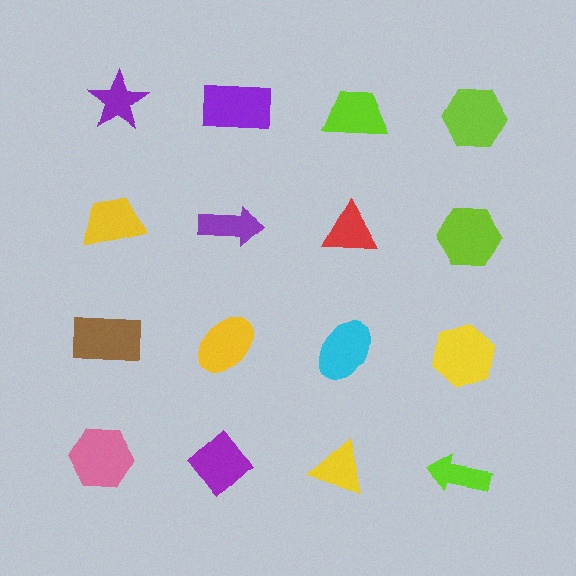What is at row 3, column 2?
A yellow ellipse.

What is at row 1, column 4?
A lime hexagon.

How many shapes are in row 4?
4 shapes.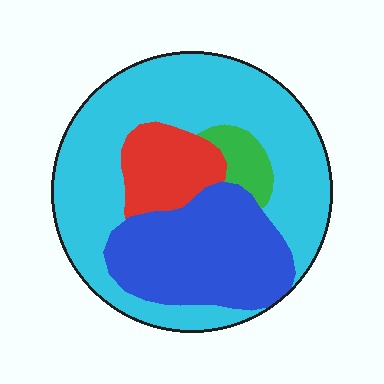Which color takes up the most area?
Cyan, at roughly 55%.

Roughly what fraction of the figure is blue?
Blue takes up about one quarter (1/4) of the figure.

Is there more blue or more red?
Blue.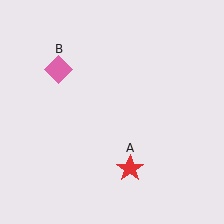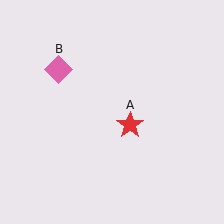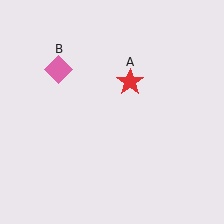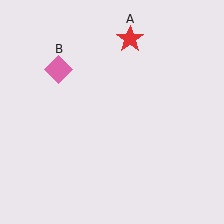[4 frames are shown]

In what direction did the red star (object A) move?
The red star (object A) moved up.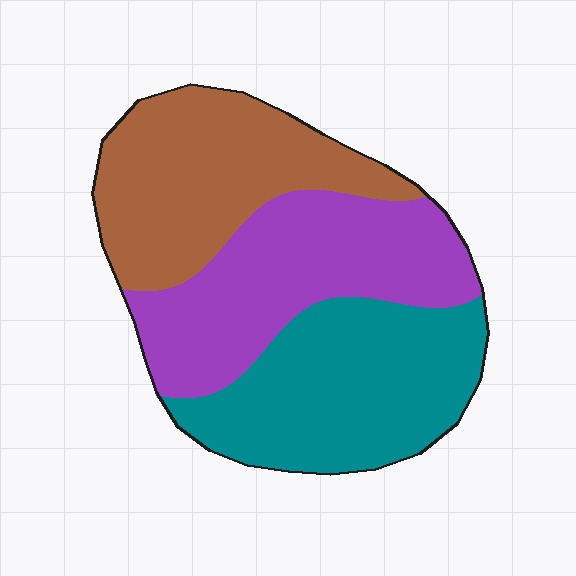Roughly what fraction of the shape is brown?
Brown covers 32% of the shape.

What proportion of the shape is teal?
Teal covers 34% of the shape.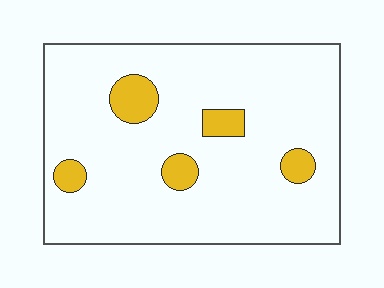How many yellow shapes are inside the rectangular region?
5.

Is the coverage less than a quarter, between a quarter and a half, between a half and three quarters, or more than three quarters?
Less than a quarter.